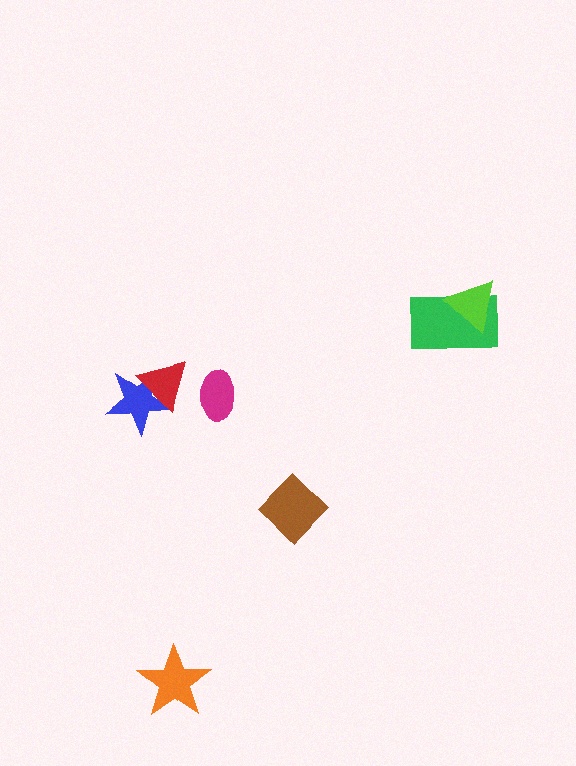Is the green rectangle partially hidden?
Yes, it is partially covered by another shape.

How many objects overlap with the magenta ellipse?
0 objects overlap with the magenta ellipse.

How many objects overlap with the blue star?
1 object overlaps with the blue star.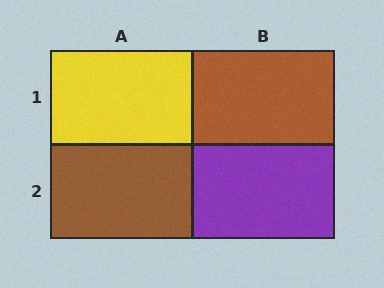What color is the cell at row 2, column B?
Purple.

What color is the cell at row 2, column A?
Brown.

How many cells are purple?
1 cell is purple.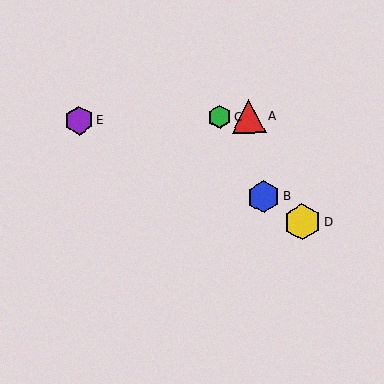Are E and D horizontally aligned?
No, E is at y≈120 and D is at y≈222.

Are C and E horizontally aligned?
Yes, both are at y≈117.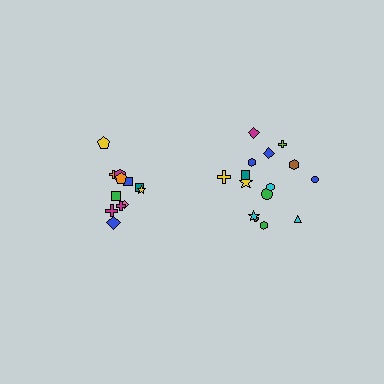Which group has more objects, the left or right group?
The right group.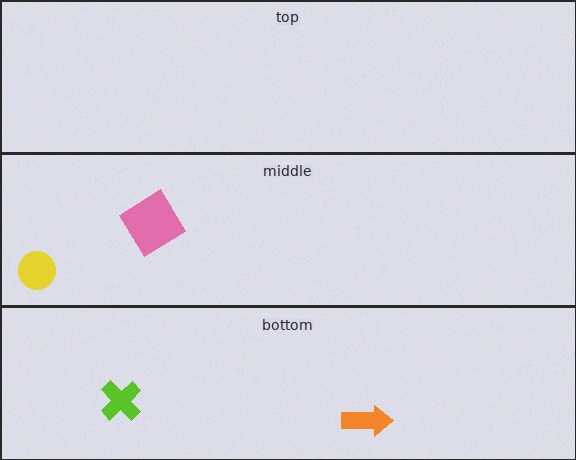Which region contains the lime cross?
The bottom region.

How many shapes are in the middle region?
2.